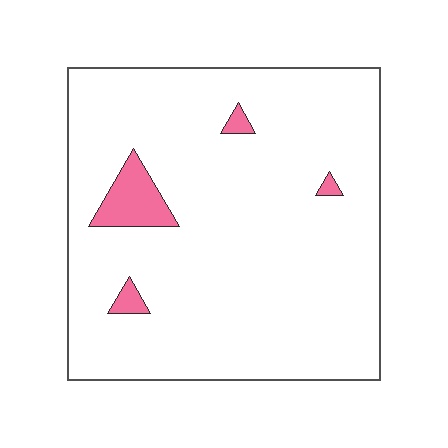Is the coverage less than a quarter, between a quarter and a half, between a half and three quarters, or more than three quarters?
Less than a quarter.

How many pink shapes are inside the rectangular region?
4.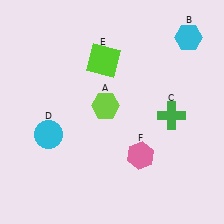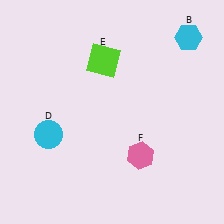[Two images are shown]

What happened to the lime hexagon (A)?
The lime hexagon (A) was removed in Image 2. It was in the top-left area of Image 1.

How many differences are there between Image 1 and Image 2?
There are 2 differences between the two images.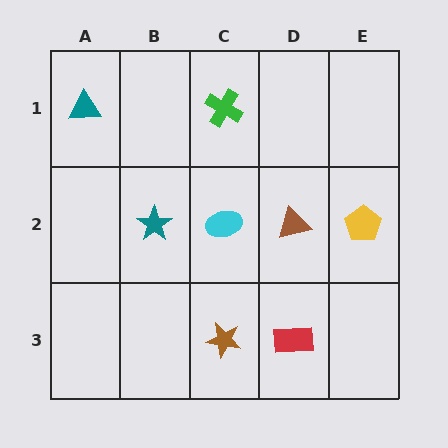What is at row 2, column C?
A cyan ellipse.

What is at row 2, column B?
A teal star.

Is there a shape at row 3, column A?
No, that cell is empty.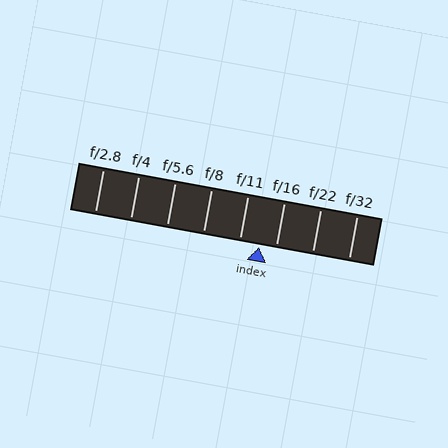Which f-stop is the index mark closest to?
The index mark is closest to f/16.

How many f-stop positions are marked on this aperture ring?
There are 8 f-stop positions marked.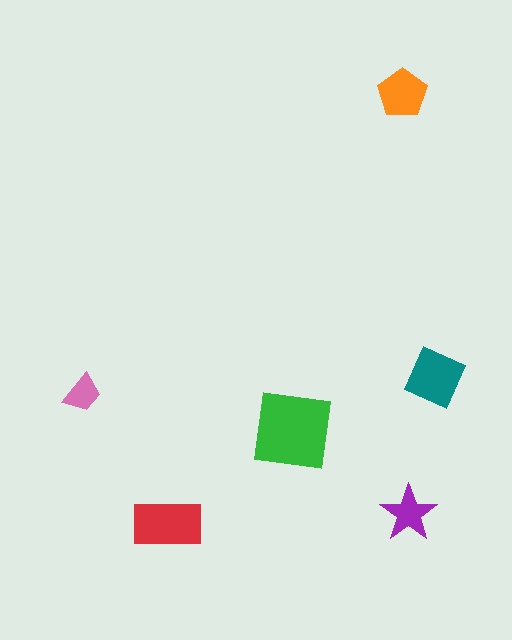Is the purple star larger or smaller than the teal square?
Smaller.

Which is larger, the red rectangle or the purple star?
The red rectangle.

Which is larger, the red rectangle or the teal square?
The red rectangle.